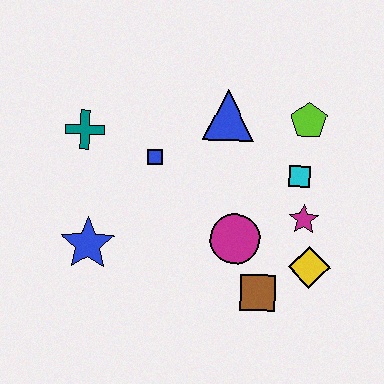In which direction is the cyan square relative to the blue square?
The cyan square is to the right of the blue square.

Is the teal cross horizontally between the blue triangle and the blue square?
No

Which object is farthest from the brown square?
The teal cross is farthest from the brown square.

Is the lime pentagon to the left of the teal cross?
No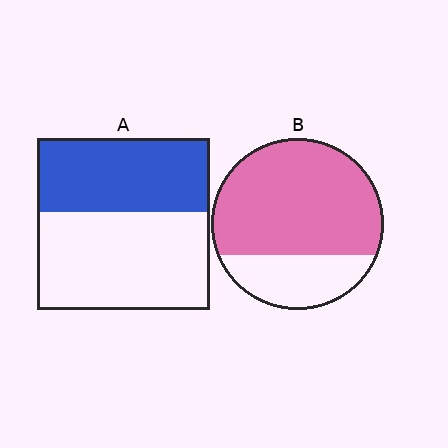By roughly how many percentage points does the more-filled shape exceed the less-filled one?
By roughly 30 percentage points (B over A).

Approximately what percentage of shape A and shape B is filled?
A is approximately 45% and B is approximately 70%.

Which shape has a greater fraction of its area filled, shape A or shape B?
Shape B.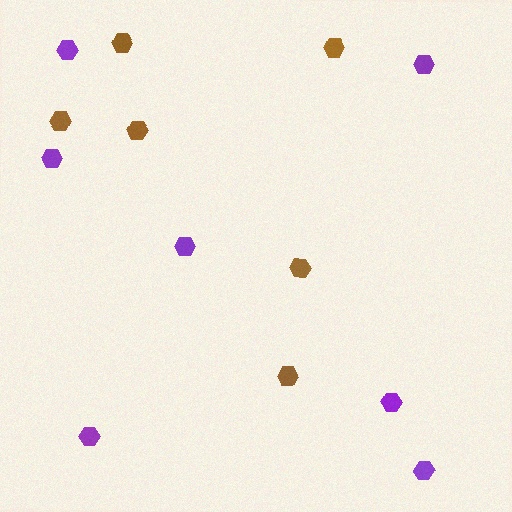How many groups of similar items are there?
There are 2 groups: one group of purple hexagons (7) and one group of brown hexagons (6).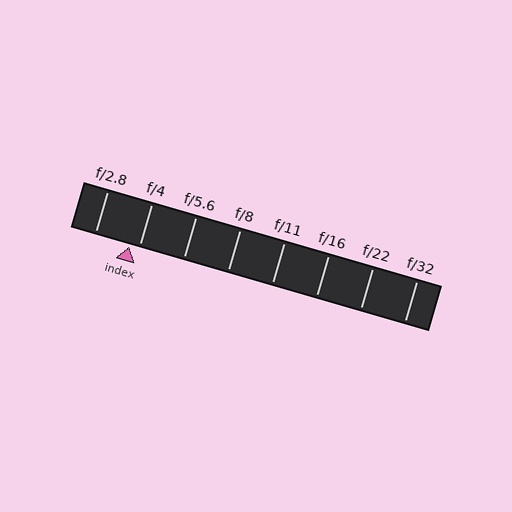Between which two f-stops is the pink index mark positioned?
The index mark is between f/2.8 and f/4.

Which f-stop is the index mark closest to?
The index mark is closest to f/4.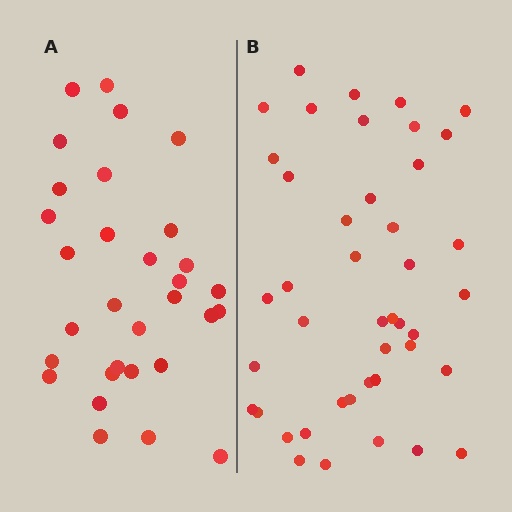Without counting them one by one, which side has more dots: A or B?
Region B (the right region) has more dots.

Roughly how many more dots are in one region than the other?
Region B has roughly 12 or so more dots than region A.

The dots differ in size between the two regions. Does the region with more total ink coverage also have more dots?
No. Region A has more total ink coverage because its dots are larger, but region B actually contains more individual dots. Total area can be misleading — the number of items is what matters here.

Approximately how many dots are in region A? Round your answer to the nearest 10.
About 30 dots. (The exact count is 31, which rounds to 30.)